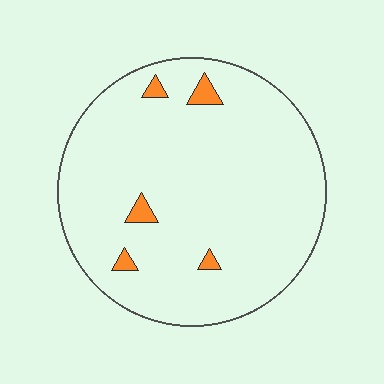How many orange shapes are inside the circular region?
5.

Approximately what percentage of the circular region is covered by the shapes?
Approximately 5%.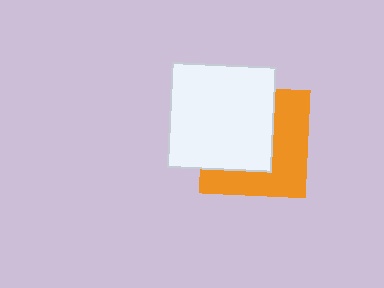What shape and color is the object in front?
The object in front is a white square.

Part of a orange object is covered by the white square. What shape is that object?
It is a square.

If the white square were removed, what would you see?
You would see the complete orange square.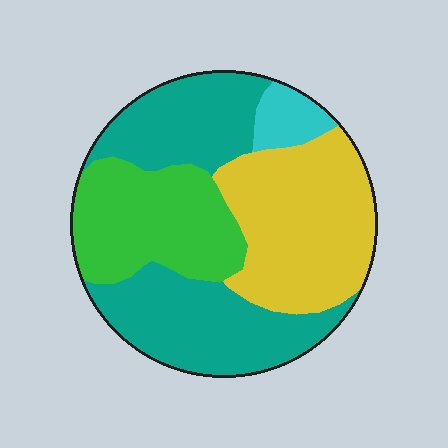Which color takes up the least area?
Cyan, at roughly 5%.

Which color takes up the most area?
Teal, at roughly 40%.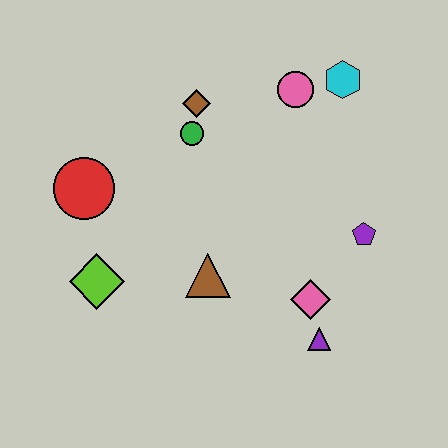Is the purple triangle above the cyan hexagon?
No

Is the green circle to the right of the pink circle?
No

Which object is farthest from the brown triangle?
The cyan hexagon is farthest from the brown triangle.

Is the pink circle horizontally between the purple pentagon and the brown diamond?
Yes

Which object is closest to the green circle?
The brown diamond is closest to the green circle.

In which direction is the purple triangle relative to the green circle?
The purple triangle is below the green circle.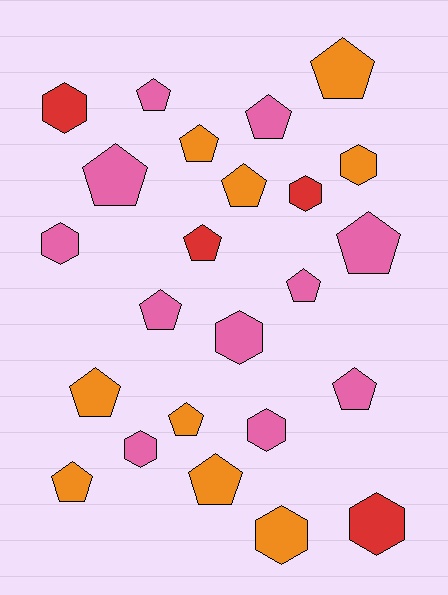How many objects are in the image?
There are 24 objects.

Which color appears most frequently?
Pink, with 11 objects.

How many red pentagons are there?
There is 1 red pentagon.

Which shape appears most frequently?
Pentagon, with 15 objects.